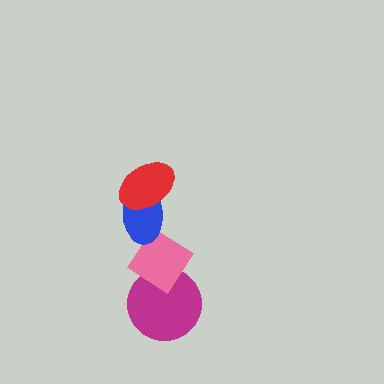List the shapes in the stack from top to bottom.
From top to bottom: the red ellipse, the blue ellipse, the pink diamond, the magenta circle.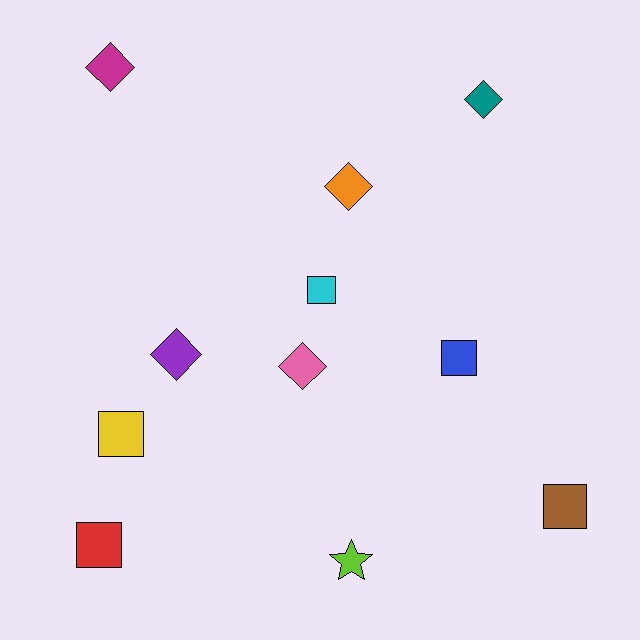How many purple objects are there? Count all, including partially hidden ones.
There is 1 purple object.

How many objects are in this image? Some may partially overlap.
There are 11 objects.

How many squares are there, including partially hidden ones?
There are 5 squares.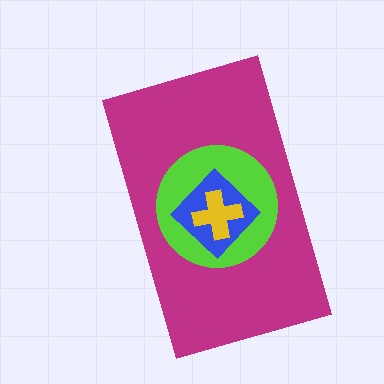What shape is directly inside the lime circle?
The blue diamond.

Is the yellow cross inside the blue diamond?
Yes.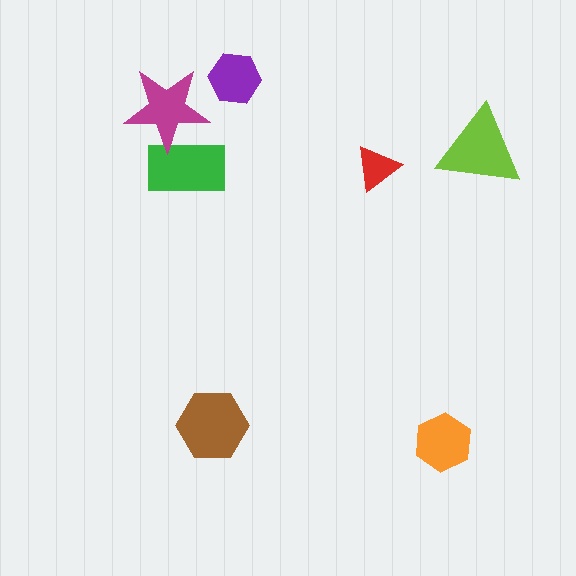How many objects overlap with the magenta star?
1 object overlaps with the magenta star.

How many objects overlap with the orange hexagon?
0 objects overlap with the orange hexagon.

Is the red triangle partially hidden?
No, no other shape covers it.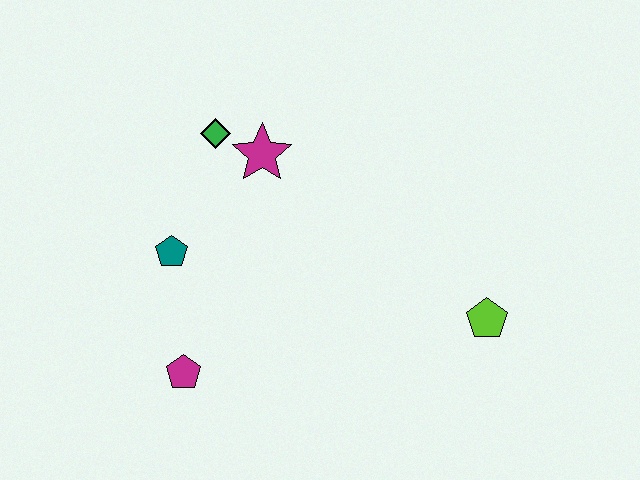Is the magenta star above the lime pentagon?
Yes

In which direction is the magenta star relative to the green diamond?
The magenta star is to the right of the green diamond.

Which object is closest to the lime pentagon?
The magenta star is closest to the lime pentagon.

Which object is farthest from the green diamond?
The lime pentagon is farthest from the green diamond.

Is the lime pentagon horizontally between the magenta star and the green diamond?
No